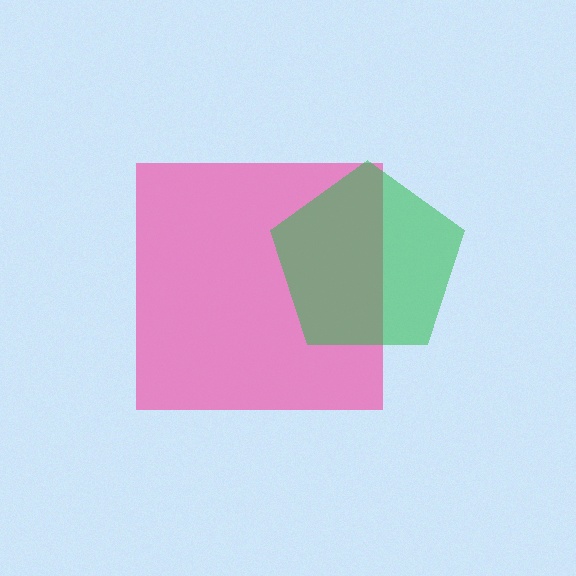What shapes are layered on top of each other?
The layered shapes are: a pink square, a green pentagon.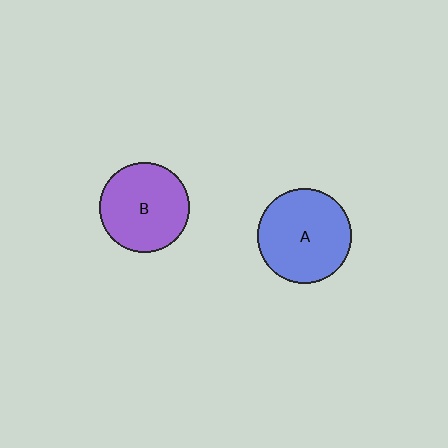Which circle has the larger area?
Circle A (blue).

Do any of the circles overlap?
No, none of the circles overlap.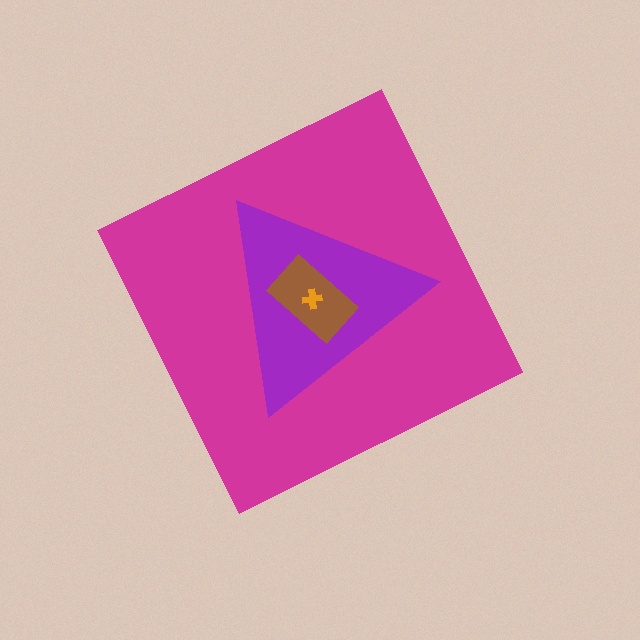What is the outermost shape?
The magenta diamond.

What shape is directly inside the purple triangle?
The brown rectangle.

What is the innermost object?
The orange cross.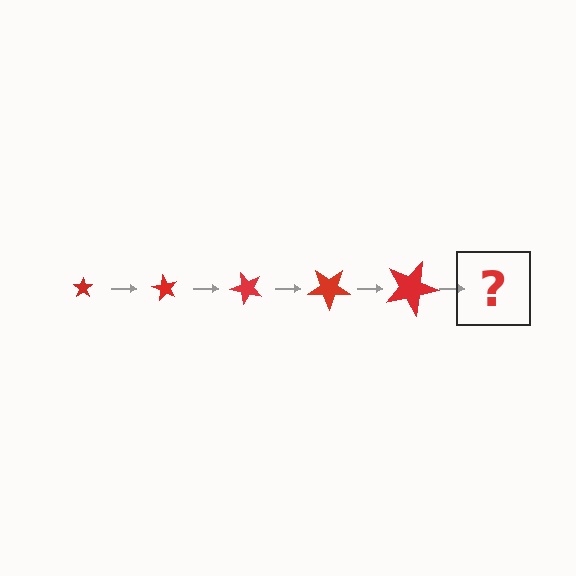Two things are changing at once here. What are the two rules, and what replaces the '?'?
The two rules are that the star grows larger each step and it rotates 60 degrees each step. The '?' should be a star, larger than the previous one and rotated 300 degrees from the start.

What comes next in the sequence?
The next element should be a star, larger than the previous one and rotated 300 degrees from the start.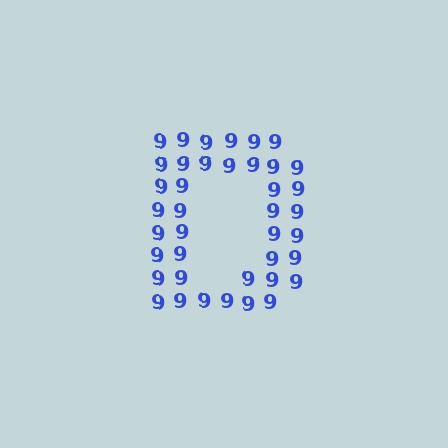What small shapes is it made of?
It is made of small digit 9's.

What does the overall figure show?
The overall figure shows the letter D.